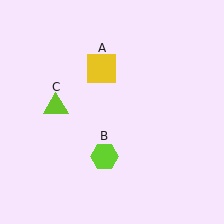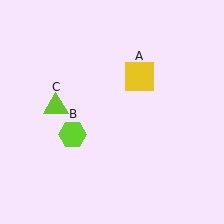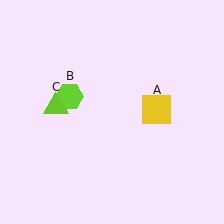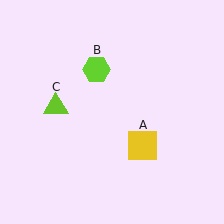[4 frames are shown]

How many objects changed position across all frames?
2 objects changed position: yellow square (object A), lime hexagon (object B).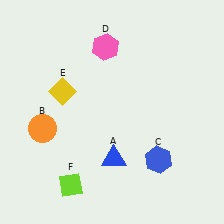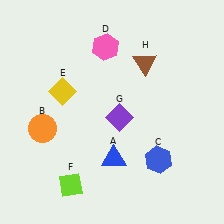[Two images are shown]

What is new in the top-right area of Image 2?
A brown triangle (H) was added in the top-right area of Image 2.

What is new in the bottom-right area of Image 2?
A purple diamond (G) was added in the bottom-right area of Image 2.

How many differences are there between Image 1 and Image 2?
There are 2 differences between the two images.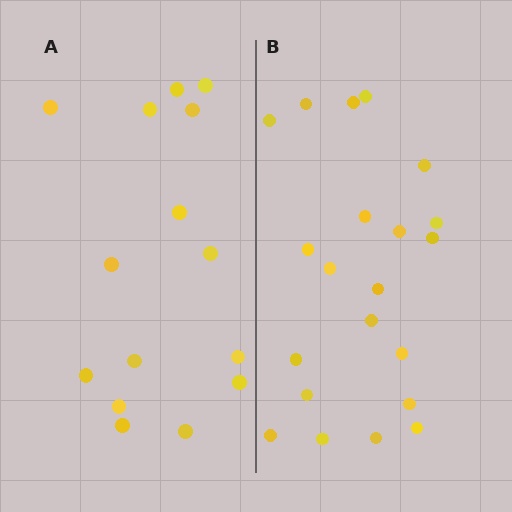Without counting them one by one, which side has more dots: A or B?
Region B (the right region) has more dots.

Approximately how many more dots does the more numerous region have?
Region B has about 6 more dots than region A.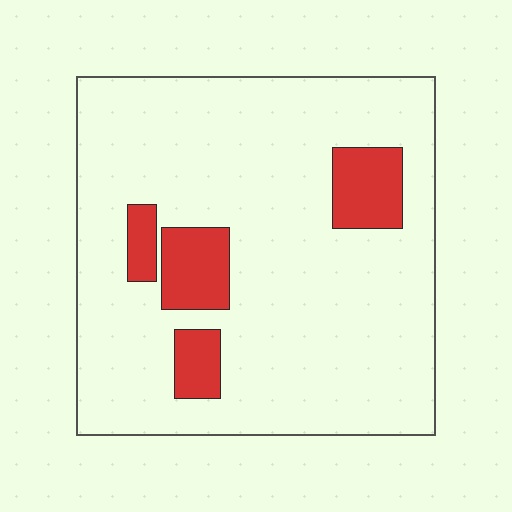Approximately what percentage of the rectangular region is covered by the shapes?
Approximately 15%.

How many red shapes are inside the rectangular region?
4.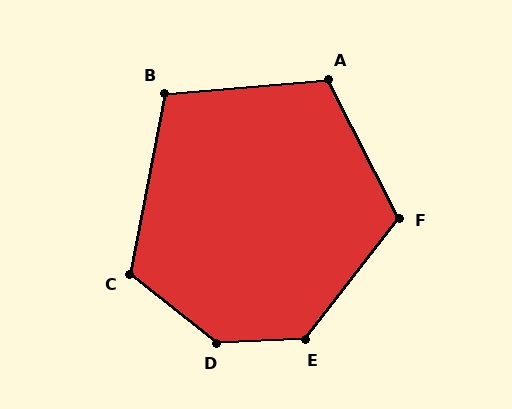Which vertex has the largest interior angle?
D, at approximately 139 degrees.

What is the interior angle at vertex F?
Approximately 115 degrees (obtuse).